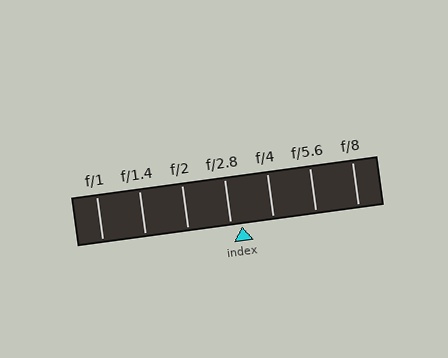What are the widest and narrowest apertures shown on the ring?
The widest aperture shown is f/1 and the narrowest is f/8.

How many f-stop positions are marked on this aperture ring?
There are 7 f-stop positions marked.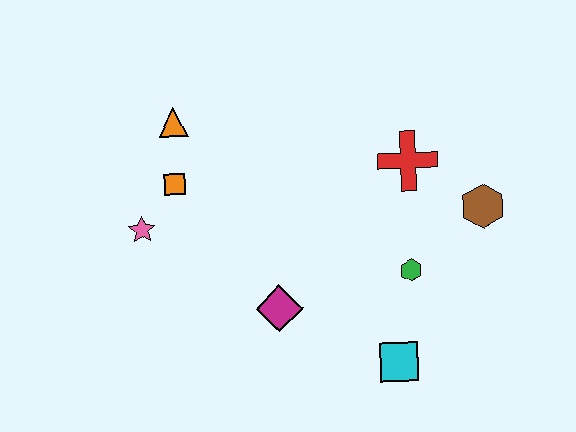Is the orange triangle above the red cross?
Yes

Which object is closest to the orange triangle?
The orange square is closest to the orange triangle.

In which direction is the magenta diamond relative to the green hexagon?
The magenta diamond is to the left of the green hexagon.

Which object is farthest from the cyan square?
The orange triangle is farthest from the cyan square.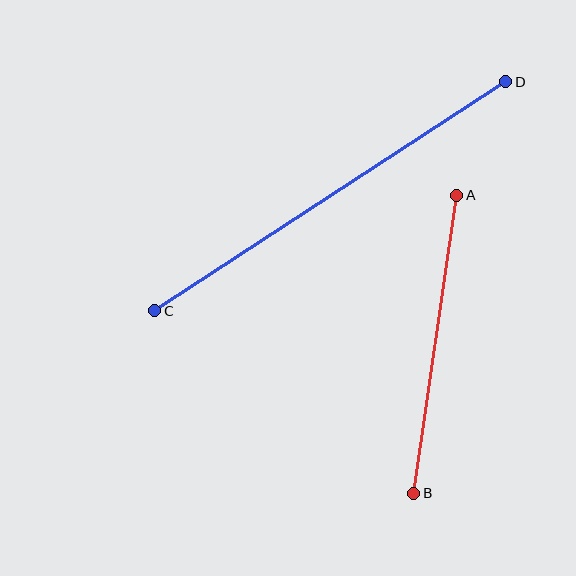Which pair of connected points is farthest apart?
Points C and D are farthest apart.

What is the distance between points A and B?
The distance is approximately 301 pixels.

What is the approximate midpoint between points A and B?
The midpoint is at approximately (435, 344) pixels.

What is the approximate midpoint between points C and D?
The midpoint is at approximately (330, 196) pixels.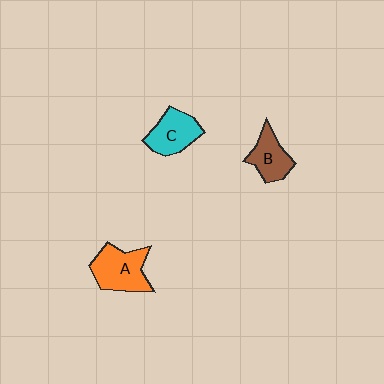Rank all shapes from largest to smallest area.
From largest to smallest: A (orange), C (cyan), B (brown).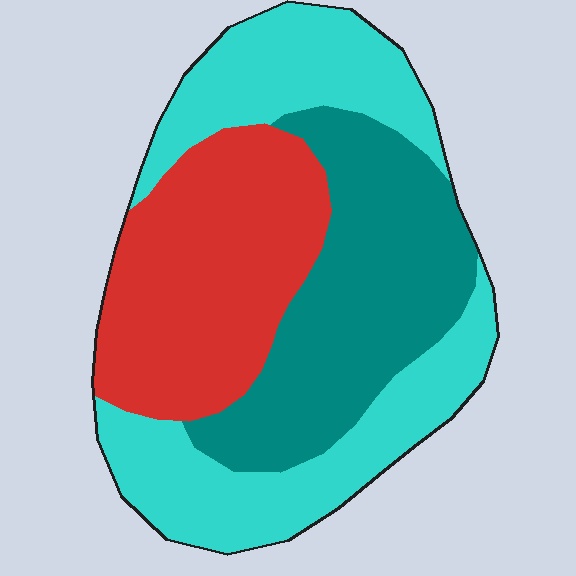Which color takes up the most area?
Cyan, at roughly 40%.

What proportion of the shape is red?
Red covers roughly 30% of the shape.